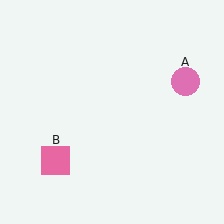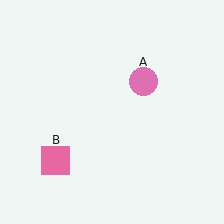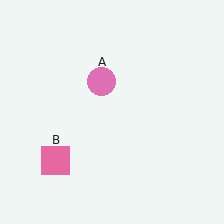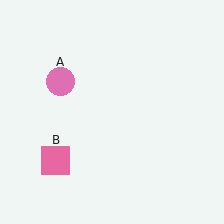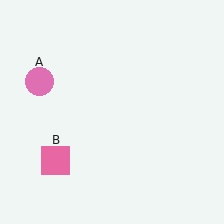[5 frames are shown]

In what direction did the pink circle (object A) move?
The pink circle (object A) moved left.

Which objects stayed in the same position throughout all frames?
Pink square (object B) remained stationary.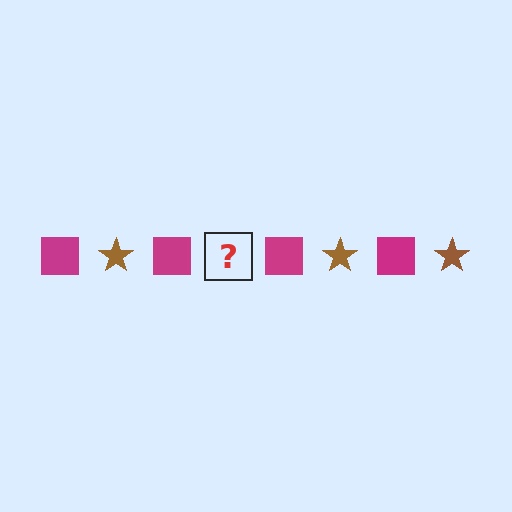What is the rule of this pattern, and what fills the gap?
The rule is that the pattern alternates between magenta square and brown star. The gap should be filled with a brown star.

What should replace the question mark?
The question mark should be replaced with a brown star.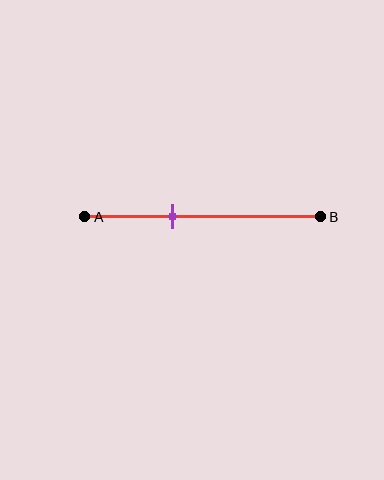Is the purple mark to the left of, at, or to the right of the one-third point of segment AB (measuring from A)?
The purple mark is to the right of the one-third point of segment AB.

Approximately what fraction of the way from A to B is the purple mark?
The purple mark is approximately 35% of the way from A to B.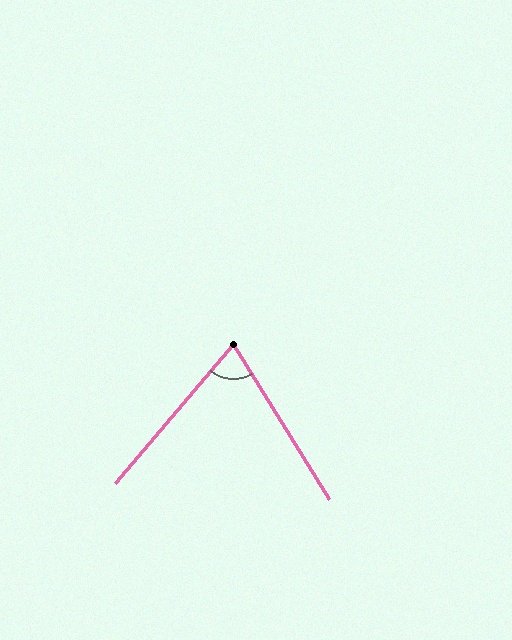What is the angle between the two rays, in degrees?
Approximately 72 degrees.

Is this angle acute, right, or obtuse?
It is acute.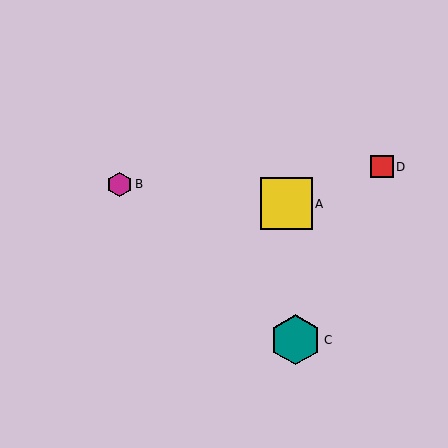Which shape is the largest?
The yellow square (labeled A) is the largest.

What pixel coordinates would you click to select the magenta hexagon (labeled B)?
Click at (119, 184) to select the magenta hexagon B.